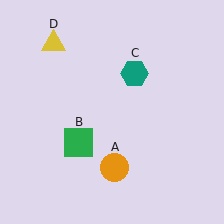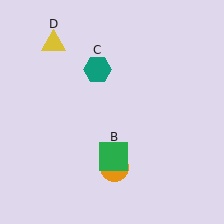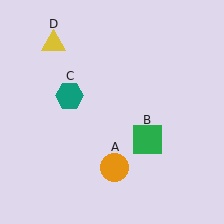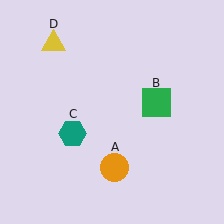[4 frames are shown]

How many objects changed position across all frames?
2 objects changed position: green square (object B), teal hexagon (object C).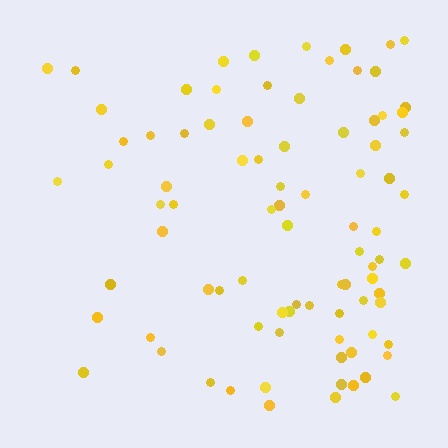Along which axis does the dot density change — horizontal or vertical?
Horizontal.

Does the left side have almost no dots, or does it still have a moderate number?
Still a moderate number, just noticeably fewer than the right.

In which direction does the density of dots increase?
From left to right, with the right side densest.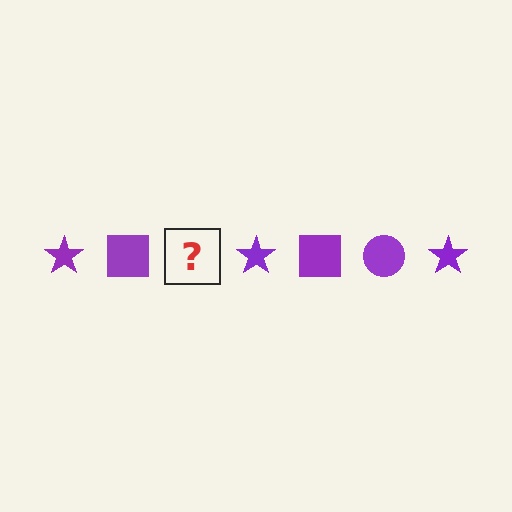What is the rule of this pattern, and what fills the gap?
The rule is that the pattern cycles through star, square, circle shapes in purple. The gap should be filled with a purple circle.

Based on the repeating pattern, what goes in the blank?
The blank should be a purple circle.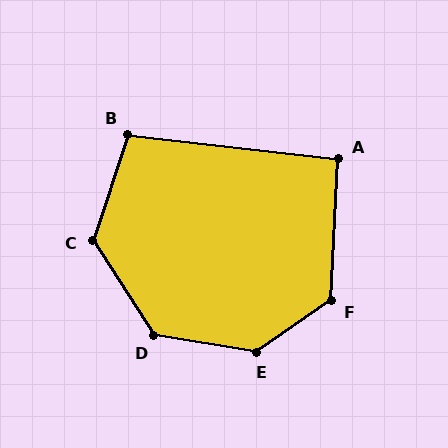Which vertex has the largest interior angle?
E, at approximately 137 degrees.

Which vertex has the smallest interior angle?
A, at approximately 94 degrees.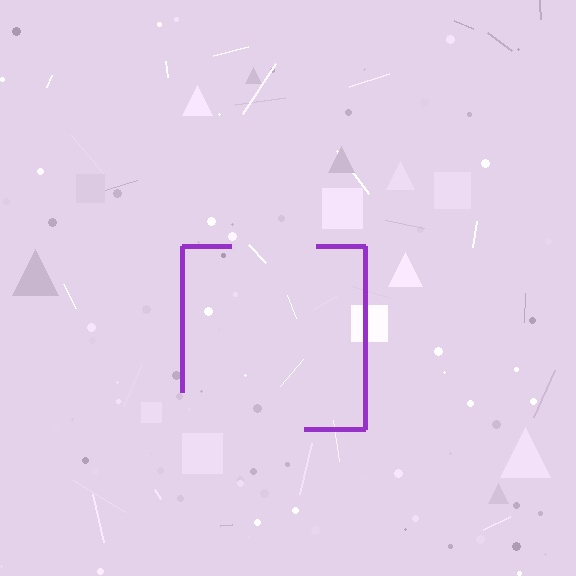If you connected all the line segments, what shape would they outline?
They would outline a square.